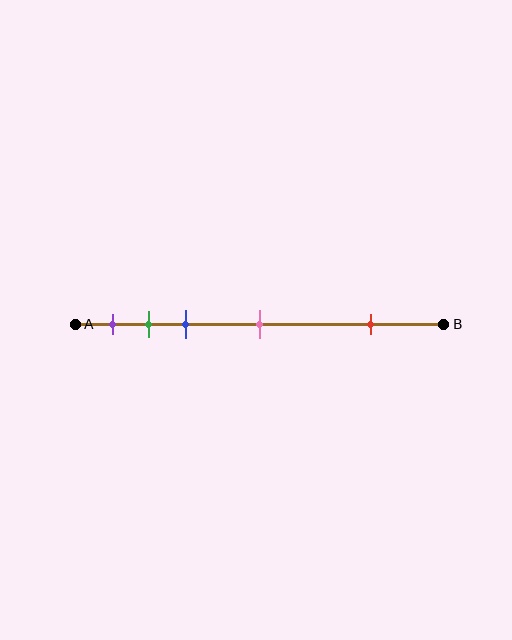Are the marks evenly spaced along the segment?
No, the marks are not evenly spaced.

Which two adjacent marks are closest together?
The green and blue marks are the closest adjacent pair.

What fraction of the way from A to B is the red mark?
The red mark is approximately 80% (0.8) of the way from A to B.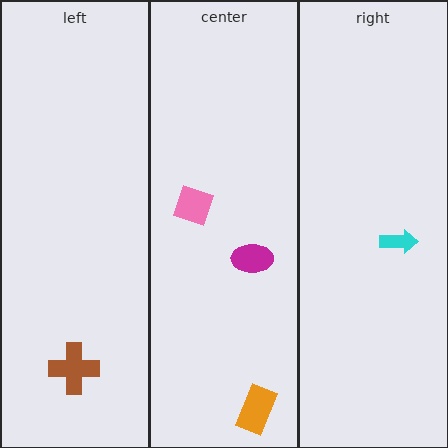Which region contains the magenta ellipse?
The center region.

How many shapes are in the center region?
3.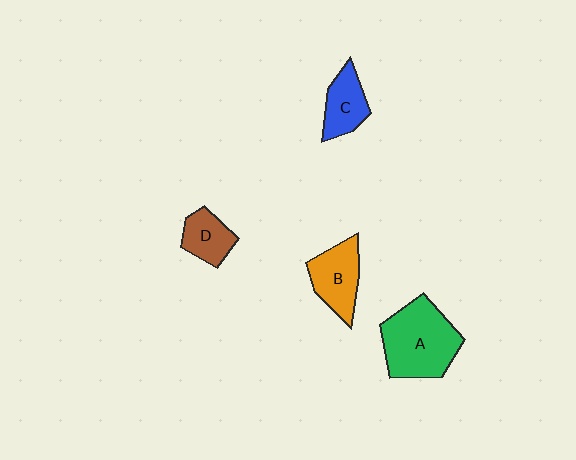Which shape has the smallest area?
Shape D (brown).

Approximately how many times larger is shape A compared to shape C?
Approximately 2.0 times.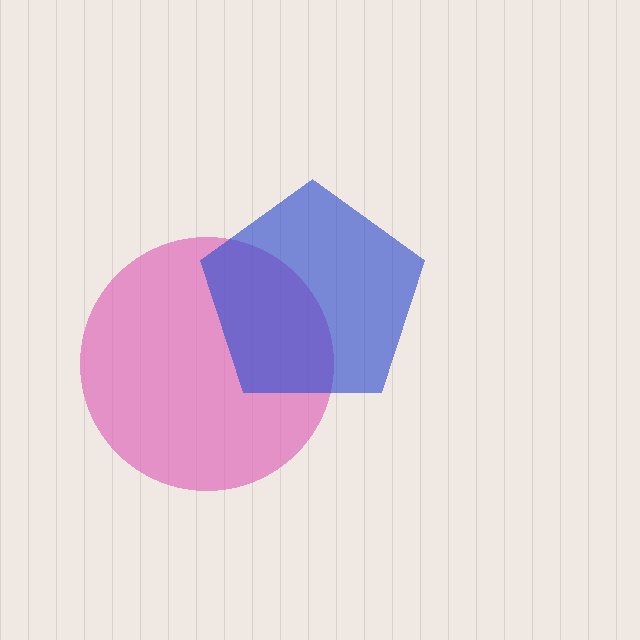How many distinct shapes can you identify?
There are 2 distinct shapes: a pink circle, a blue pentagon.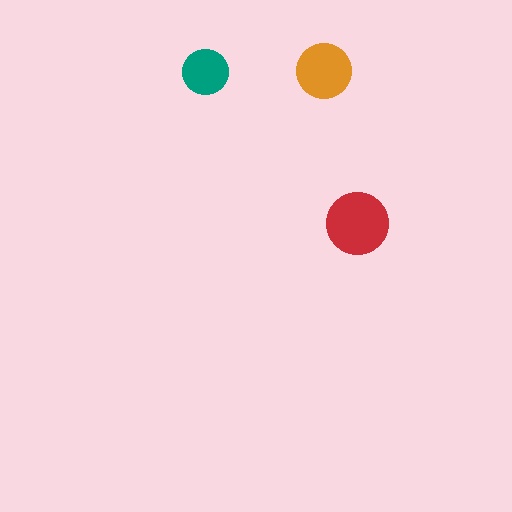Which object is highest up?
The orange circle is topmost.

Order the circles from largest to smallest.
the red one, the orange one, the teal one.